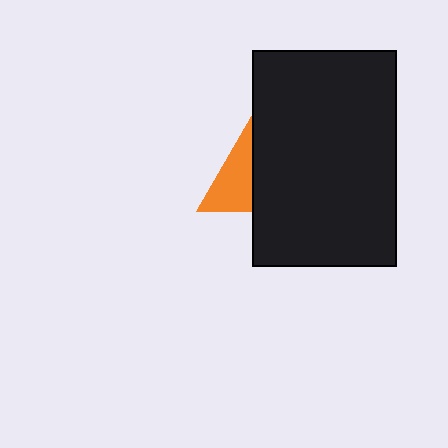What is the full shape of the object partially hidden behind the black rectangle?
The partially hidden object is an orange triangle.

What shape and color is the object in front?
The object in front is a black rectangle.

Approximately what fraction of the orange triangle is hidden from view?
Roughly 65% of the orange triangle is hidden behind the black rectangle.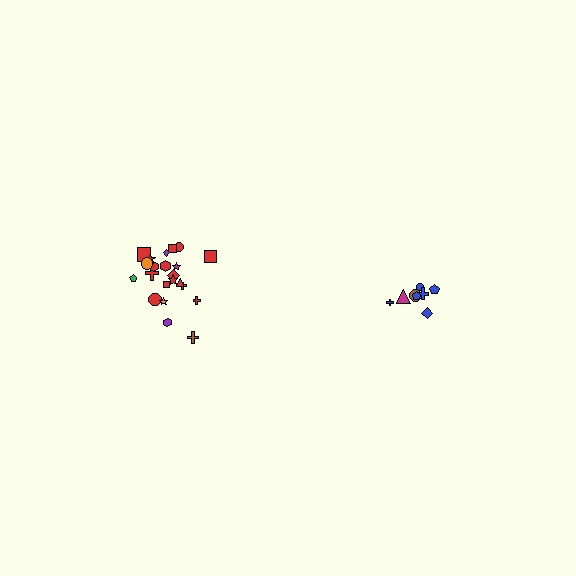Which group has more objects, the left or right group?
The left group.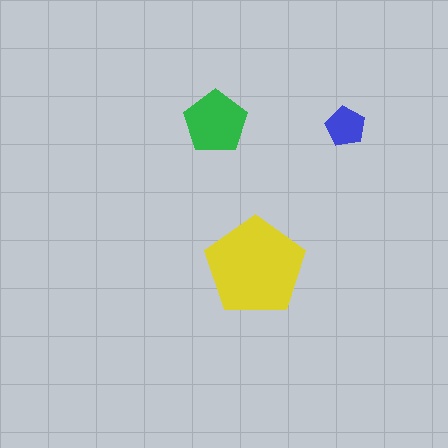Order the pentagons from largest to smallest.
the yellow one, the green one, the blue one.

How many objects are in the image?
There are 3 objects in the image.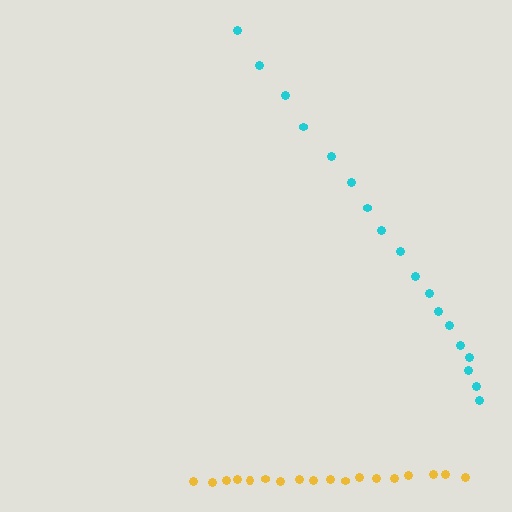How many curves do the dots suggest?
There are 2 distinct paths.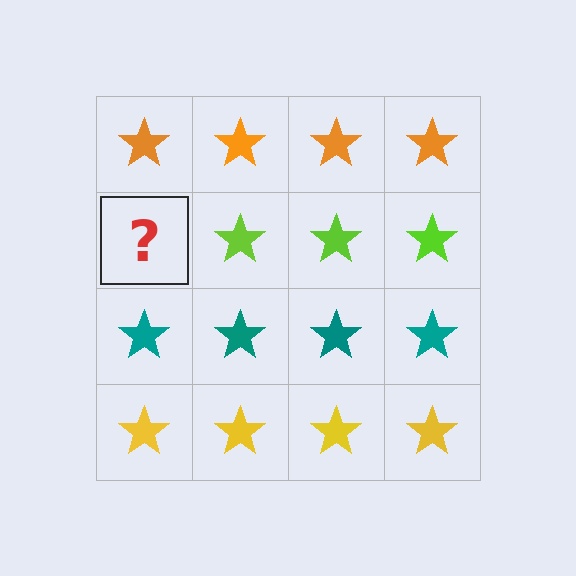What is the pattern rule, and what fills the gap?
The rule is that each row has a consistent color. The gap should be filled with a lime star.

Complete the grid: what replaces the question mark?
The question mark should be replaced with a lime star.